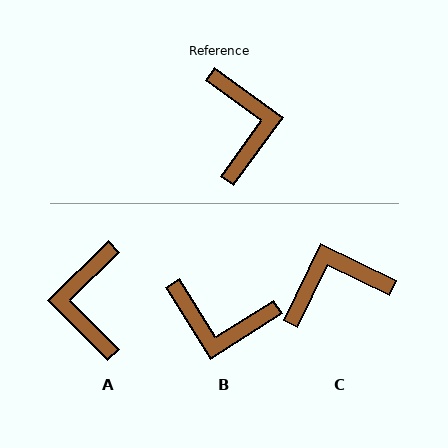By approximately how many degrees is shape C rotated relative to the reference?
Approximately 100 degrees counter-clockwise.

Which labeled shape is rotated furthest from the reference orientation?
A, about 171 degrees away.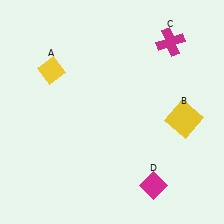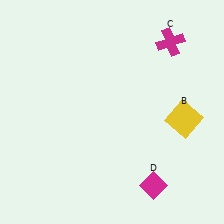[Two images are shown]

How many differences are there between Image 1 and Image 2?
There is 1 difference between the two images.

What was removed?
The yellow diamond (A) was removed in Image 2.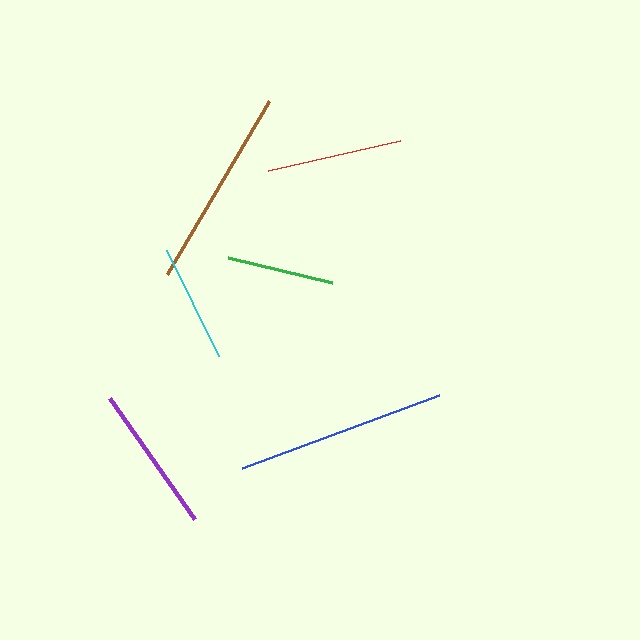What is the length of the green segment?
The green segment is approximately 107 pixels long.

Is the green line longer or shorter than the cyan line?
The cyan line is longer than the green line.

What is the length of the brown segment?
The brown segment is approximately 201 pixels long.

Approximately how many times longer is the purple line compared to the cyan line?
The purple line is approximately 1.2 times the length of the cyan line.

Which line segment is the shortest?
The green line is the shortest at approximately 107 pixels.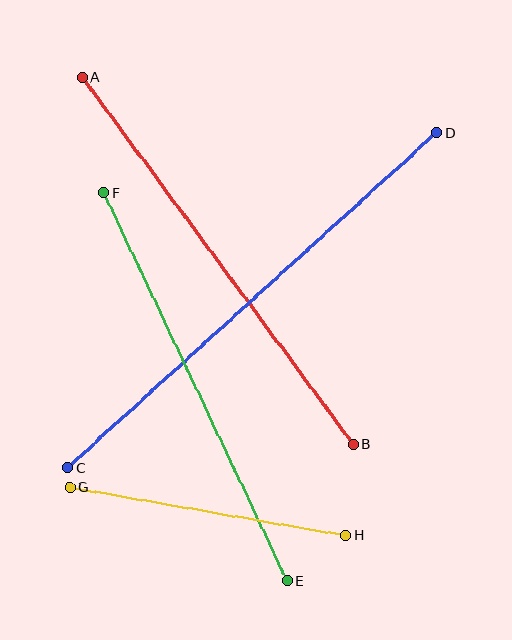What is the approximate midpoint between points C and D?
The midpoint is at approximately (252, 300) pixels.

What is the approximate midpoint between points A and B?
The midpoint is at approximately (217, 261) pixels.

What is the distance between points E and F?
The distance is approximately 429 pixels.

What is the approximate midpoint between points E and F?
The midpoint is at approximately (195, 387) pixels.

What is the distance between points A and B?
The distance is approximately 456 pixels.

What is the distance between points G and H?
The distance is approximately 280 pixels.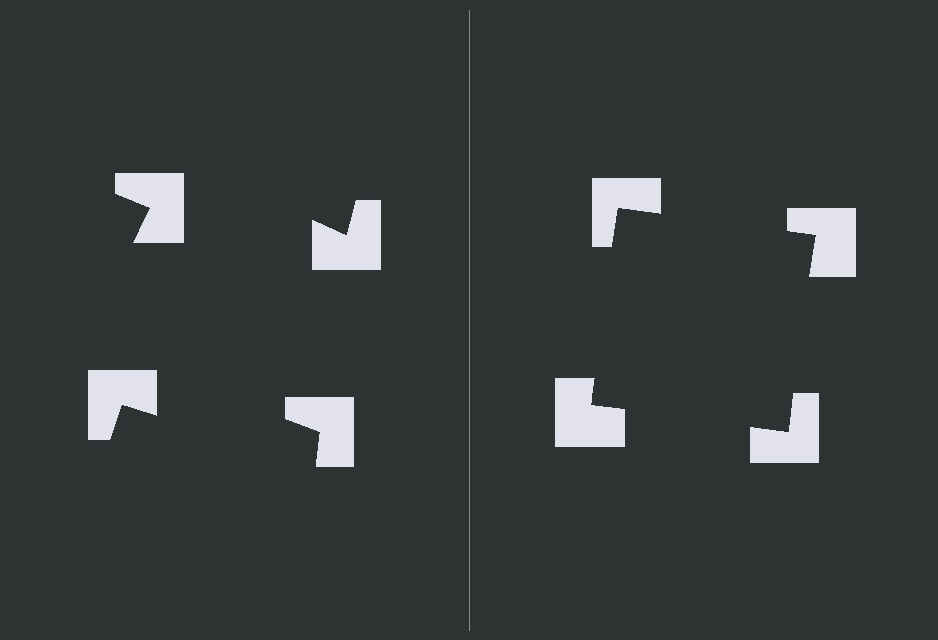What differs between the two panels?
The notched squares are positioned identically on both sides; only the wedge orientations differ. On the right they align to a square; on the left they are misaligned.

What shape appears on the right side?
An illusory square.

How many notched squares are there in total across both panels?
8 — 4 on each side.